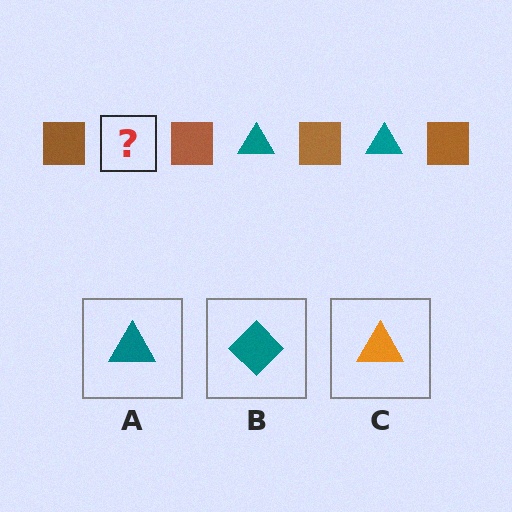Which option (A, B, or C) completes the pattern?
A.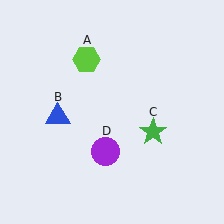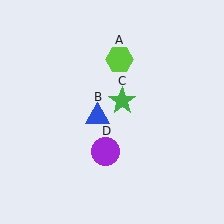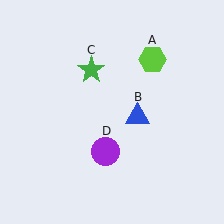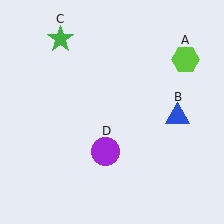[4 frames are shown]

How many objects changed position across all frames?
3 objects changed position: lime hexagon (object A), blue triangle (object B), green star (object C).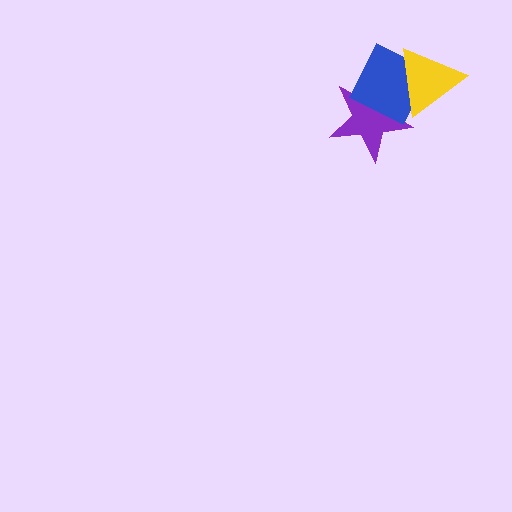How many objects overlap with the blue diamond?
2 objects overlap with the blue diamond.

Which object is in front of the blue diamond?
The yellow triangle is in front of the blue diamond.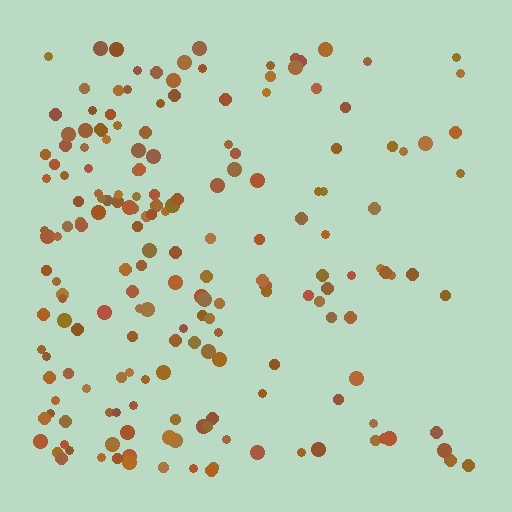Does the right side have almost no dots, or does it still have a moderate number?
Still a moderate number, just noticeably fewer than the left.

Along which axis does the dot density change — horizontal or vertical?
Horizontal.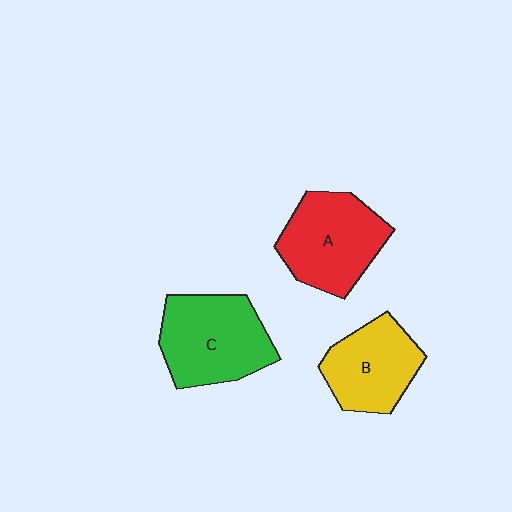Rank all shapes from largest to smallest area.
From largest to smallest: C (green), A (red), B (yellow).